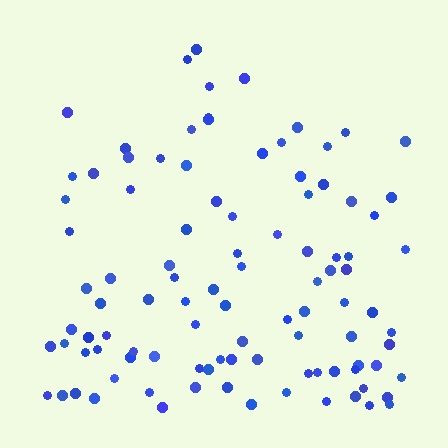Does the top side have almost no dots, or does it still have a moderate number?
Still a moderate number, just noticeably fewer than the bottom.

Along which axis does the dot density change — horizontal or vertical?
Vertical.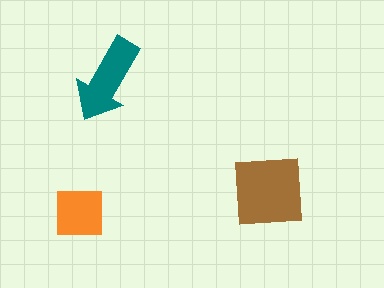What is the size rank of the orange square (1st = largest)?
3rd.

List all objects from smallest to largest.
The orange square, the teal arrow, the brown square.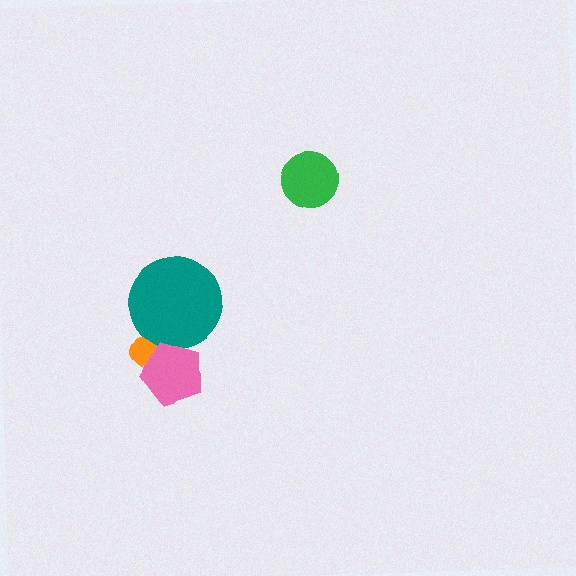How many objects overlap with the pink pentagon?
2 objects overlap with the pink pentagon.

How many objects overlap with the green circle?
0 objects overlap with the green circle.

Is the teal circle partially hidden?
Yes, it is partially covered by another shape.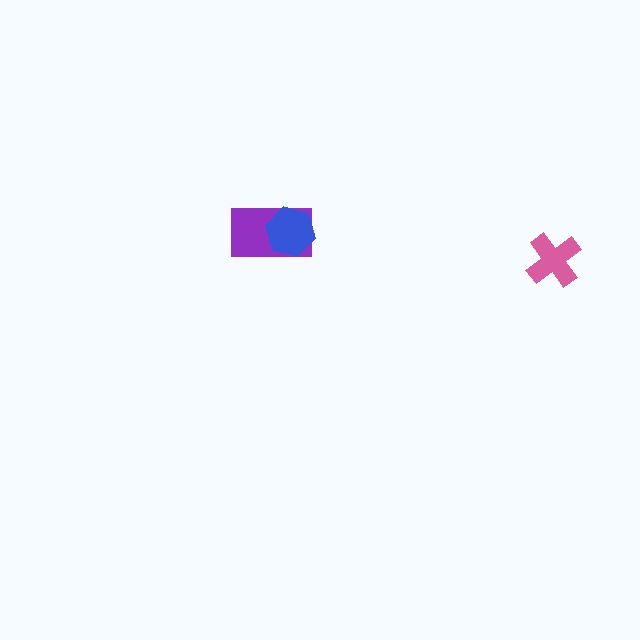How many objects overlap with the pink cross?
0 objects overlap with the pink cross.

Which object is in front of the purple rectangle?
The blue hexagon is in front of the purple rectangle.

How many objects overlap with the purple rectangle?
1 object overlaps with the purple rectangle.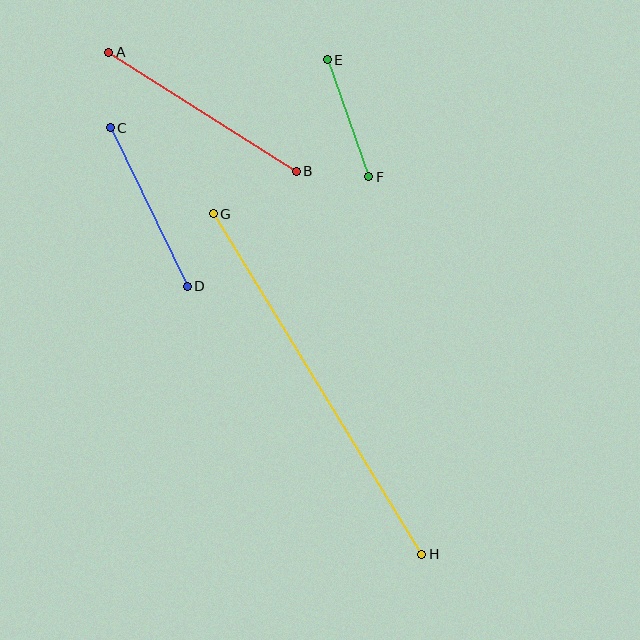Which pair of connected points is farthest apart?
Points G and H are farthest apart.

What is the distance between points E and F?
The distance is approximately 124 pixels.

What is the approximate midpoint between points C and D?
The midpoint is at approximately (149, 207) pixels.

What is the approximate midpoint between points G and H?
The midpoint is at approximately (318, 384) pixels.